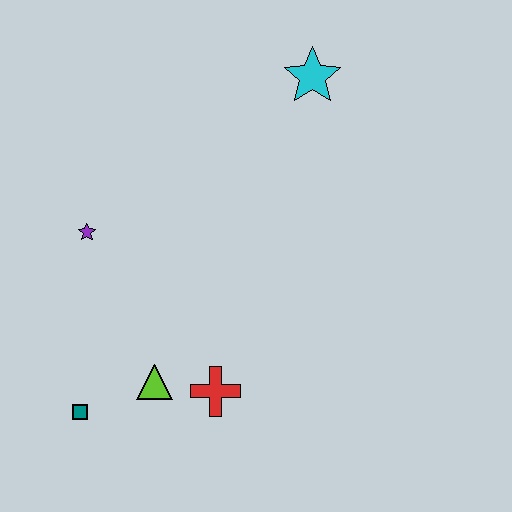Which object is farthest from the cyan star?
The teal square is farthest from the cyan star.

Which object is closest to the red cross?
The lime triangle is closest to the red cross.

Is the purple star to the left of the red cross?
Yes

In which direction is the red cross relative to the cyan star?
The red cross is below the cyan star.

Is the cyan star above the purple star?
Yes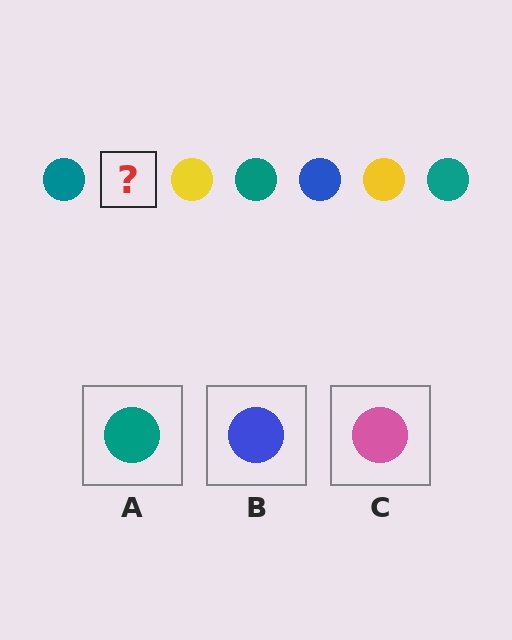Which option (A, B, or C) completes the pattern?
B.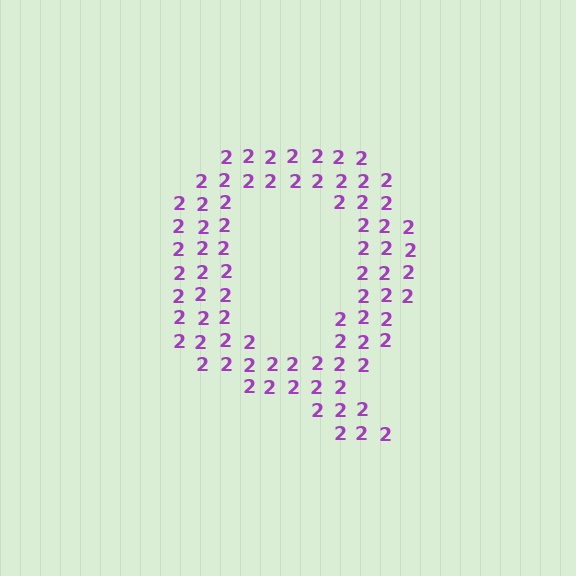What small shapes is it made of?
It is made of small digit 2's.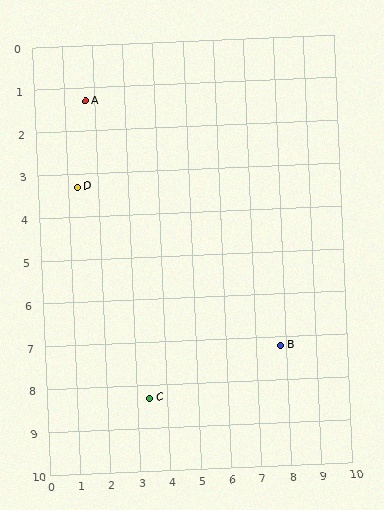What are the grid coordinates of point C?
Point C is at approximately (3.4, 8.3).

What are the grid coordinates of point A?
Point A is at approximately (1.7, 1.3).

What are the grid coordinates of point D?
Point D is at approximately (1.3, 3.3).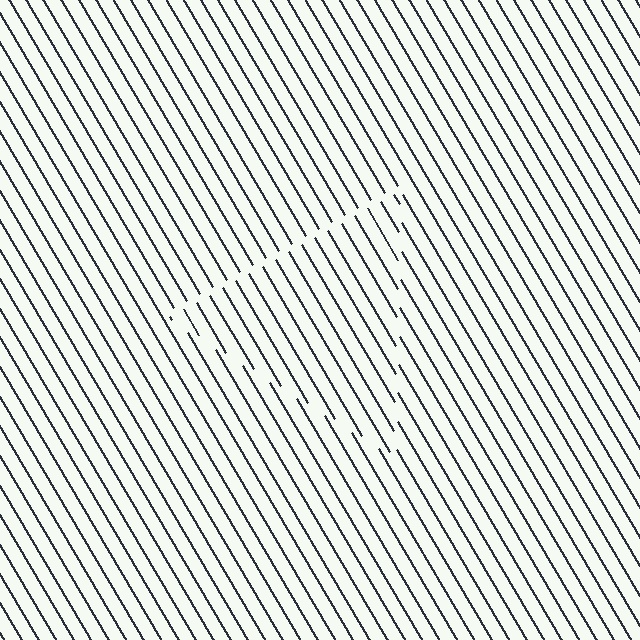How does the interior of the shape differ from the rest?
The interior of the shape contains the same grating, shifted by half a period — the contour is defined by the phase discontinuity where line-ends from the inner and outer gratings abut.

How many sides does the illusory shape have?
3 sides — the line-ends trace a triangle.